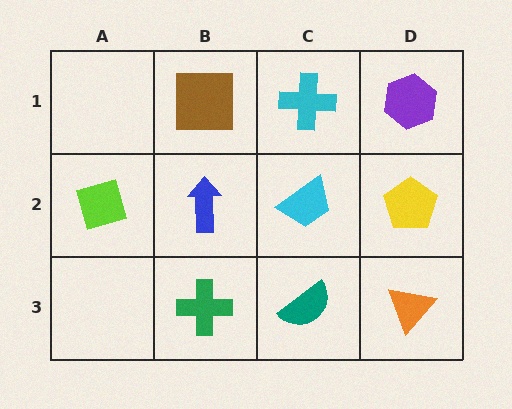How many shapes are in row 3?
3 shapes.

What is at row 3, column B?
A green cross.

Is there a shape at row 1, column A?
No, that cell is empty.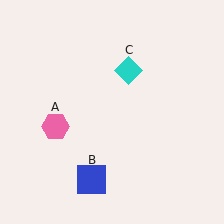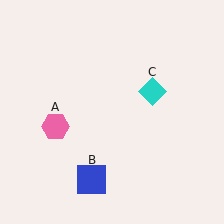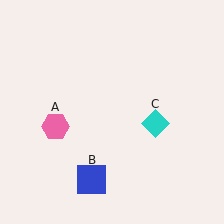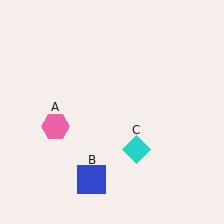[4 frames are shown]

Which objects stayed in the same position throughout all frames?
Pink hexagon (object A) and blue square (object B) remained stationary.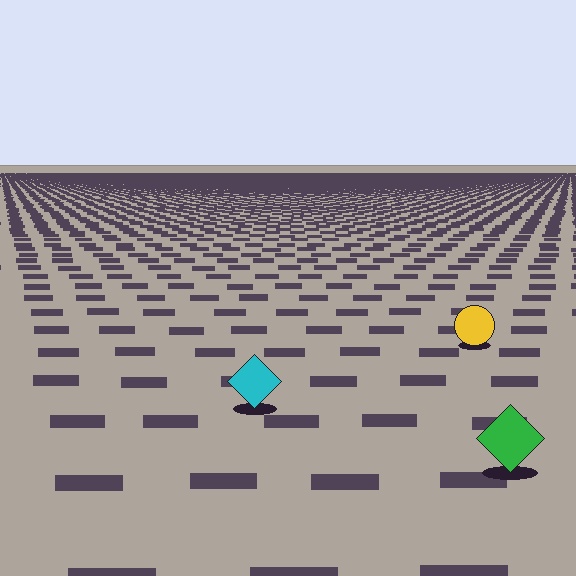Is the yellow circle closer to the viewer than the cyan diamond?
No. The cyan diamond is closer — you can tell from the texture gradient: the ground texture is coarser near it.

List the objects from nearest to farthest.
From nearest to farthest: the green diamond, the cyan diamond, the yellow circle.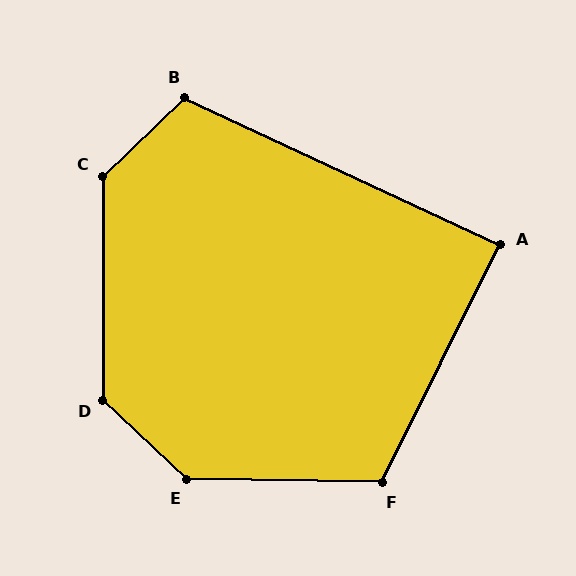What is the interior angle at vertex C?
Approximately 134 degrees (obtuse).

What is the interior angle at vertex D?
Approximately 133 degrees (obtuse).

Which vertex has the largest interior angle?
E, at approximately 138 degrees.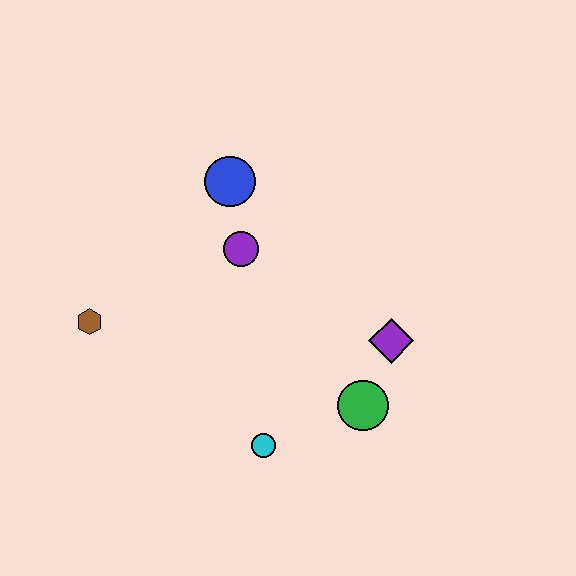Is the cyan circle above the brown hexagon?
No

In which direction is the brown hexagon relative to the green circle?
The brown hexagon is to the left of the green circle.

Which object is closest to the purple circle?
The blue circle is closest to the purple circle.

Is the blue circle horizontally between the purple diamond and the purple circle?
No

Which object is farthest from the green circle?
The brown hexagon is farthest from the green circle.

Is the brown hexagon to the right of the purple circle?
No